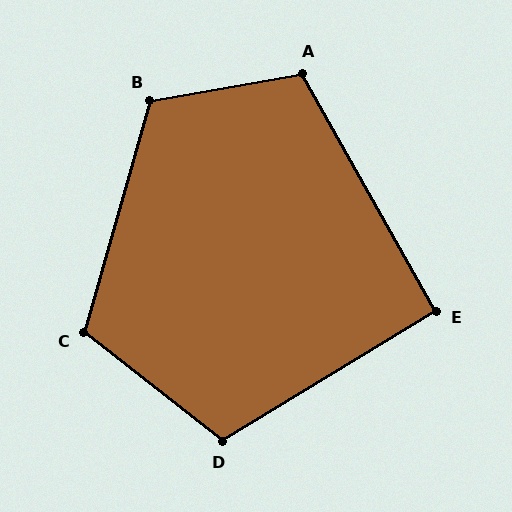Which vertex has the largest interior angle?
B, at approximately 116 degrees.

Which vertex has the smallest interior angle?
E, at approximately 92 degrees.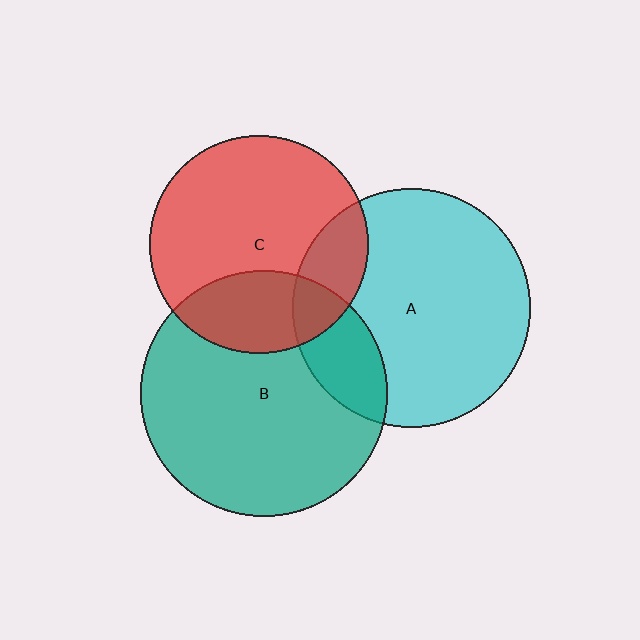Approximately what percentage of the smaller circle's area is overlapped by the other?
Approximately 25%.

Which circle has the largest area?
Circle B (teal).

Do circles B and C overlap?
Yes.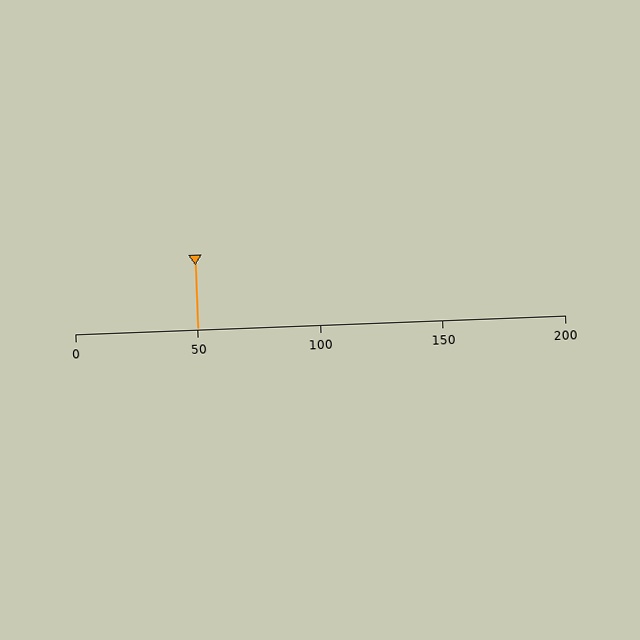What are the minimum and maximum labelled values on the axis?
The axis runs from 0 to 200.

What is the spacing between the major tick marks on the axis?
The major ticks are spaced 50 apart.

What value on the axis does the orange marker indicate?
The marker indicates approximately 50.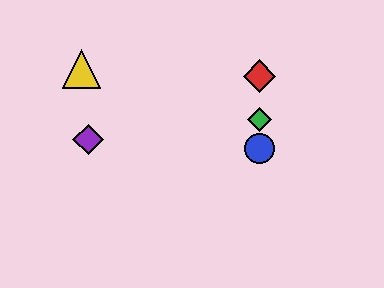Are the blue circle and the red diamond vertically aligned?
Yes, both are at x≈260.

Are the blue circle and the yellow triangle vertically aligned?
No, the blue circle is at x≈260 and the yellow triangle is at x≈82.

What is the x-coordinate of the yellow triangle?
The yellow triangle is at x≈82.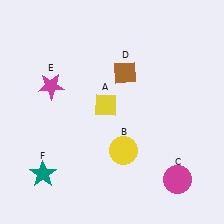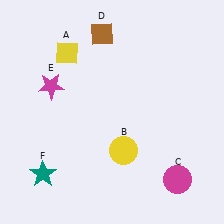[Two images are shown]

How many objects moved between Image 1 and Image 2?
2 objects moved between the two images.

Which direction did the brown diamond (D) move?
The brown diamond (D) moved up.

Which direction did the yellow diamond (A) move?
The yellow diamond (A) moved up.